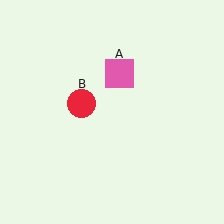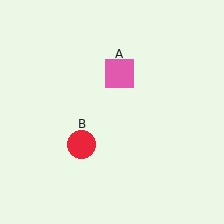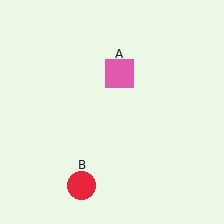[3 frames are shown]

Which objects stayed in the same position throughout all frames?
Pink square (object A) remained stationary.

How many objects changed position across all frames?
1 object changed position: red circle (object B).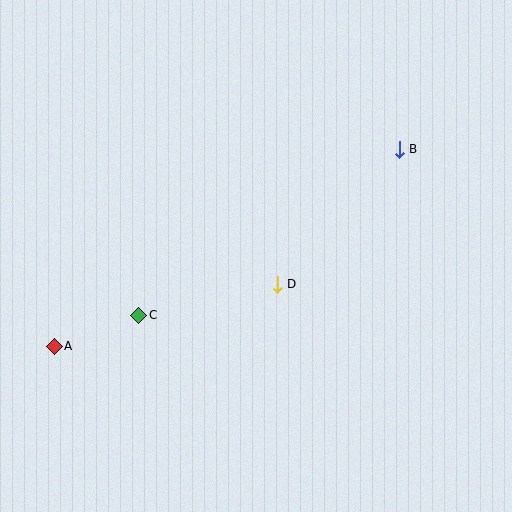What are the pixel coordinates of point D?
Point D is at (277, 284).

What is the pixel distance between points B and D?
The distance between B and D is 182 pixels.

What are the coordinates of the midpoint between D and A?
The midpoint between D and A is at (166, 315).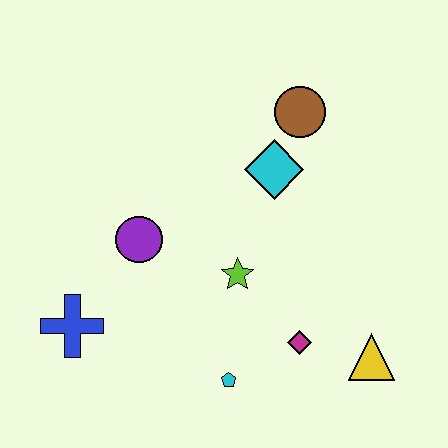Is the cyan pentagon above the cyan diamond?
No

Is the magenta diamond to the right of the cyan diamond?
Yes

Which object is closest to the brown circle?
The cyan diamond is closest to the brown circle.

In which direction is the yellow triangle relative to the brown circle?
The yellow triangle is below the brown circle.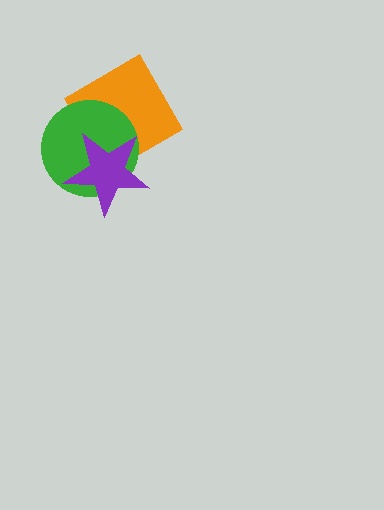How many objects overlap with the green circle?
2 objects overlap with the green circle.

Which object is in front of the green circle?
The purple star is in front of the green circle.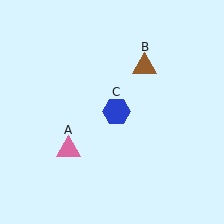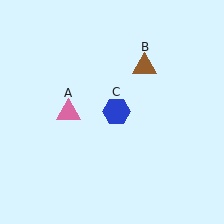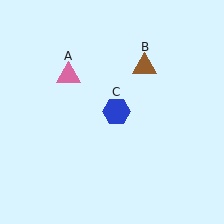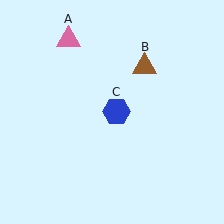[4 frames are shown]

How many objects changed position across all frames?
1 object changed position: pink triangle (object A).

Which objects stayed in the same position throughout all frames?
Brown triangle (object B) and blue hexagon (object C) remained stationary.